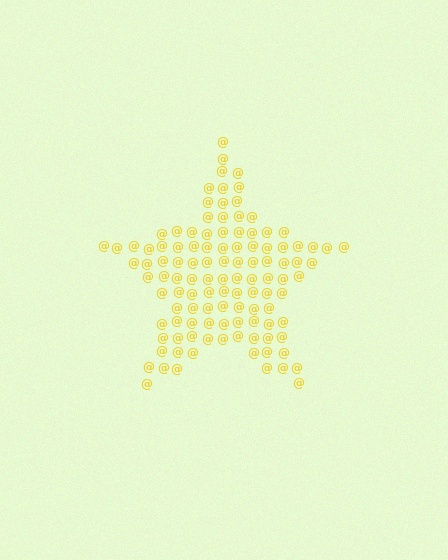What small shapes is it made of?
It is made of small at signs.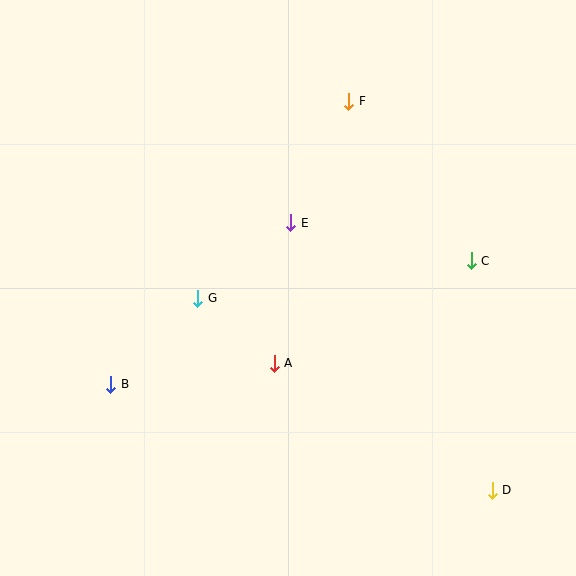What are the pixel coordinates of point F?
Point F is at (349, 101).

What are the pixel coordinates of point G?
Point G is at (198, 298).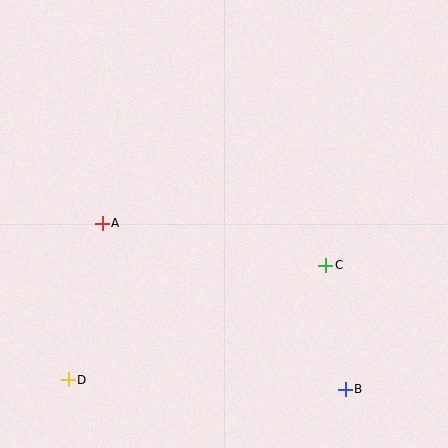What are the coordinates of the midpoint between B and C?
The midpoint between B and C is at (335, 327).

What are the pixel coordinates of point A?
Point A is at (102, 223).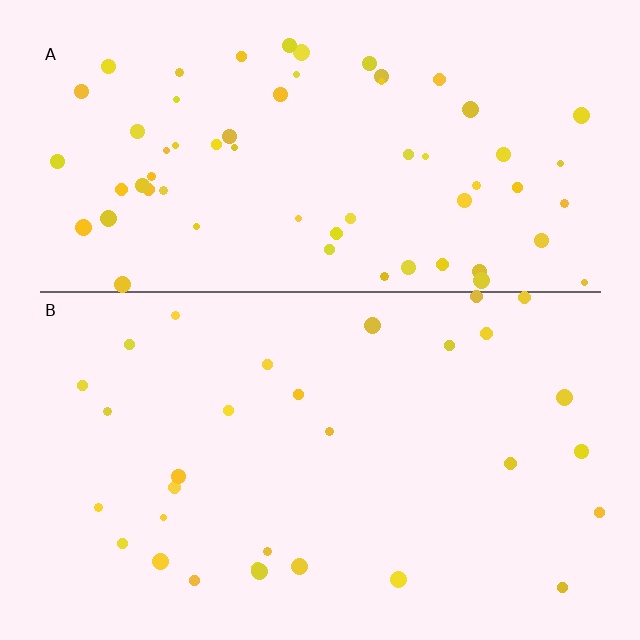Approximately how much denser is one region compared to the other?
Approximately 2.1× — region A over region B.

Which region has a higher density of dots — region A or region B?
A (the top).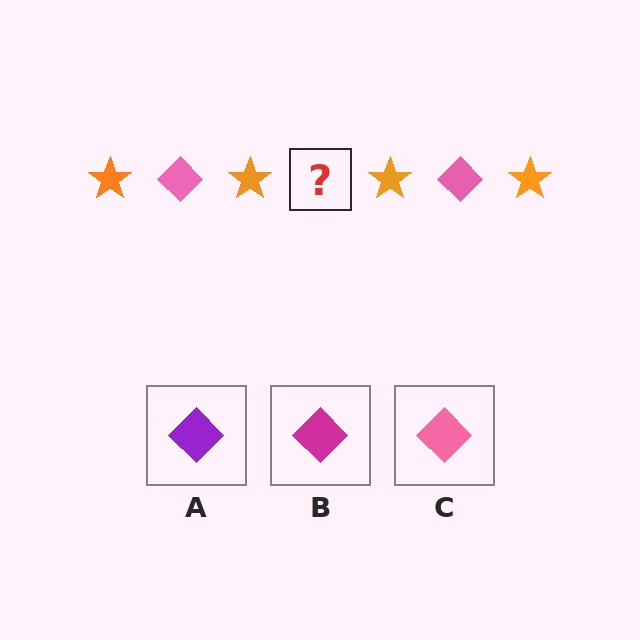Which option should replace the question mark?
Option C.